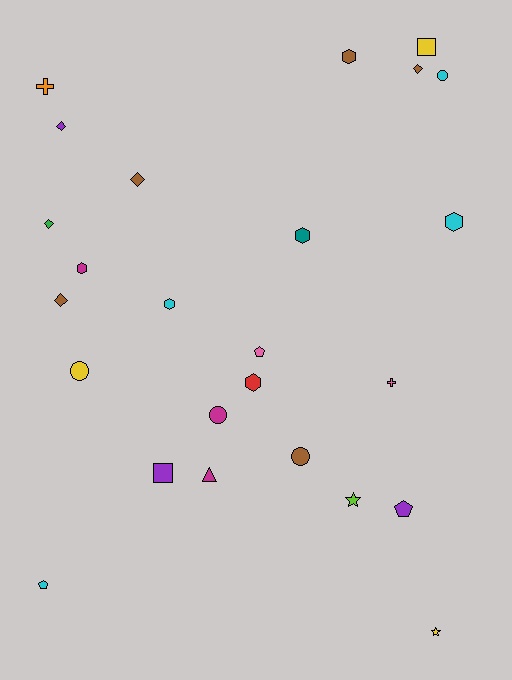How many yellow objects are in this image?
There are 3 yellow objects.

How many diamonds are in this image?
There are 5 diamonds.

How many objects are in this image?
There are 25 objects.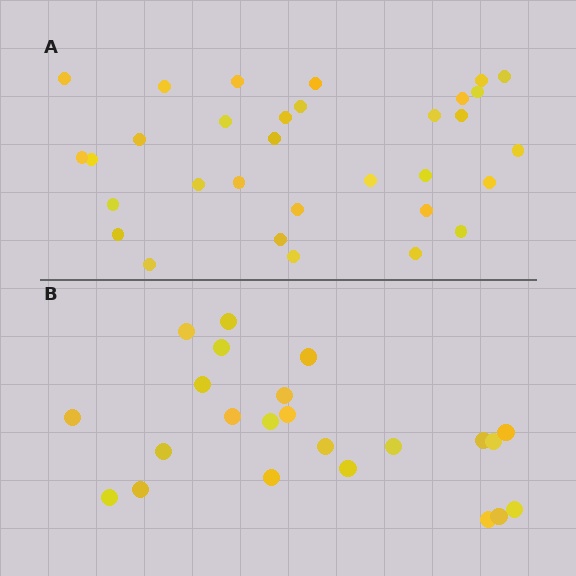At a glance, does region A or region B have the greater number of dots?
Region A (the top region) has more dots.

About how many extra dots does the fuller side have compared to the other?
Region A has roughly 8 or so more dots than region B.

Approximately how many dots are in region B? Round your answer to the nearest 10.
About 20 dots. (The exact count is 23, which rounds to 20.)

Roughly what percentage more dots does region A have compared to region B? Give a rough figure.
About 40% more.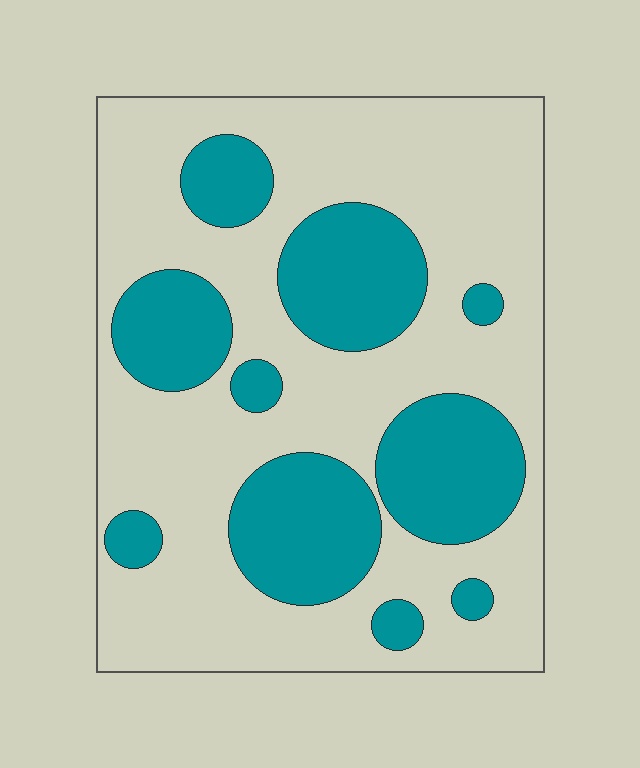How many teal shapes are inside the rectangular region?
10.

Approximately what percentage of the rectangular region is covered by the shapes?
Approximately 30%.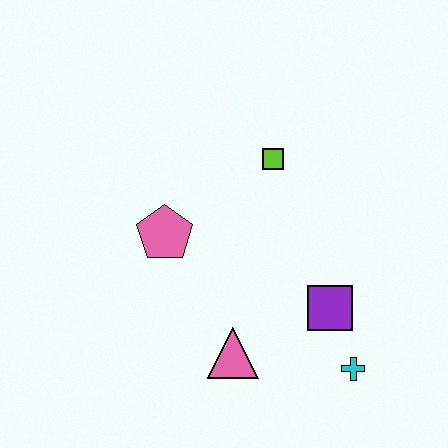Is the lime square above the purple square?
Yes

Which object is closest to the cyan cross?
The purple square is closest to the cyan cross.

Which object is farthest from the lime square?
The cyan cross is farthest from the lime square.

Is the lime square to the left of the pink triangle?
No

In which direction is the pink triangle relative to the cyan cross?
The pink triangle is to the left of the cyan cross.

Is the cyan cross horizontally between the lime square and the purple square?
No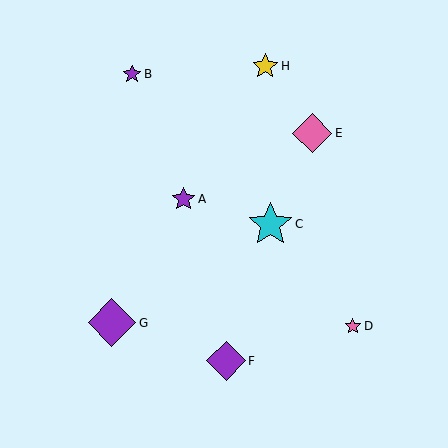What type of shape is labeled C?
Shape C is a cyan star.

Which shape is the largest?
The purple diamond (labeled G) is the largest.